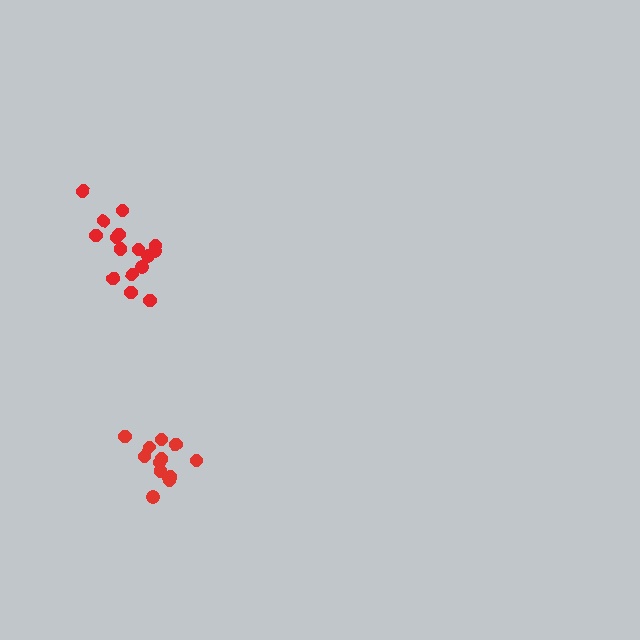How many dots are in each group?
Group 1: 13 dots, Group 2: 16 dots (29 total).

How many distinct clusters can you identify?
There are 2 distinct clusters.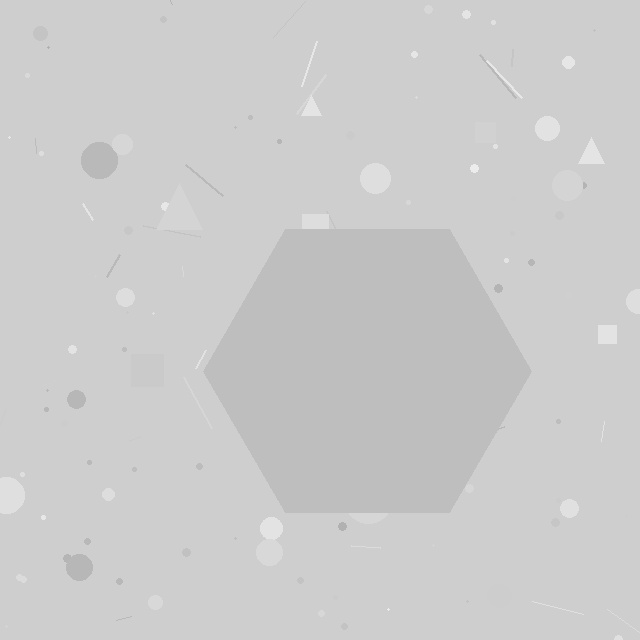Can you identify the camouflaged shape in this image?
The camouflaged shape is a hexagon.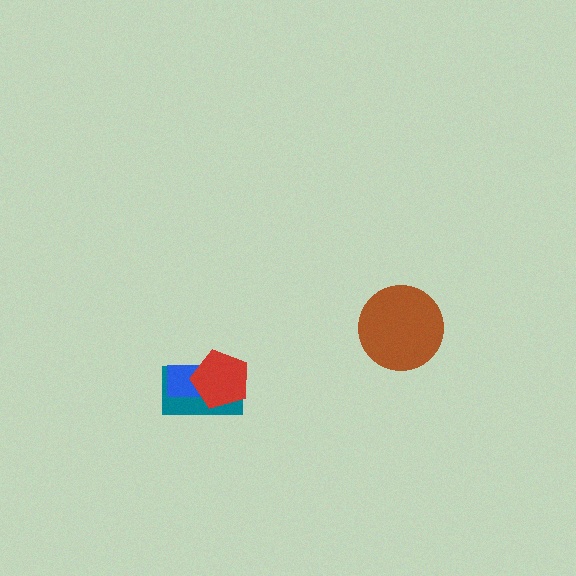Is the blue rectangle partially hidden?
Yes, it is partially covered by another shape.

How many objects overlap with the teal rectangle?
2 objects overlap with the teal rectangle.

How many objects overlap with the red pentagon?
2 objects overlap with the red pentagon.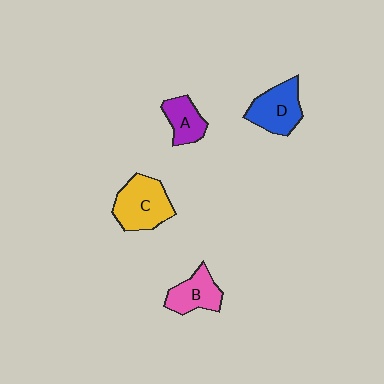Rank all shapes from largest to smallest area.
From largest to smallest: C (yellow), D (blue), B (pink), A (purple).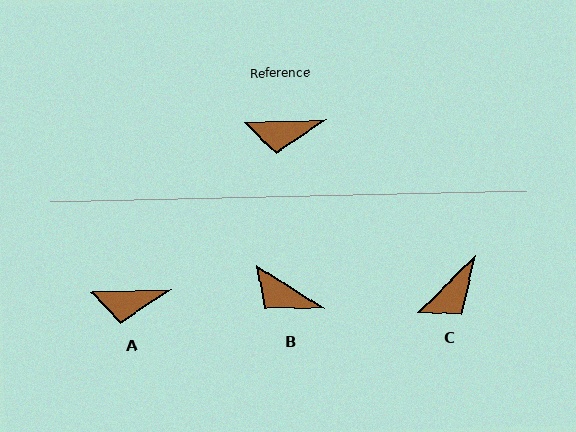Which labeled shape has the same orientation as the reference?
A.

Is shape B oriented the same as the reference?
No, it is off by about 35 degrees.